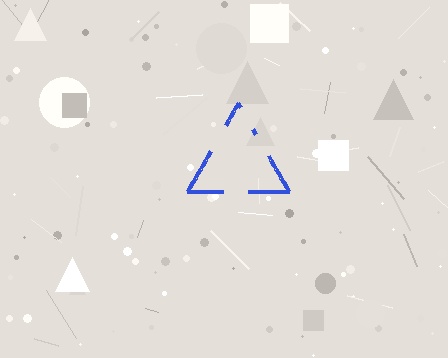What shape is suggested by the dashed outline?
The dashed outline suggests a triangle.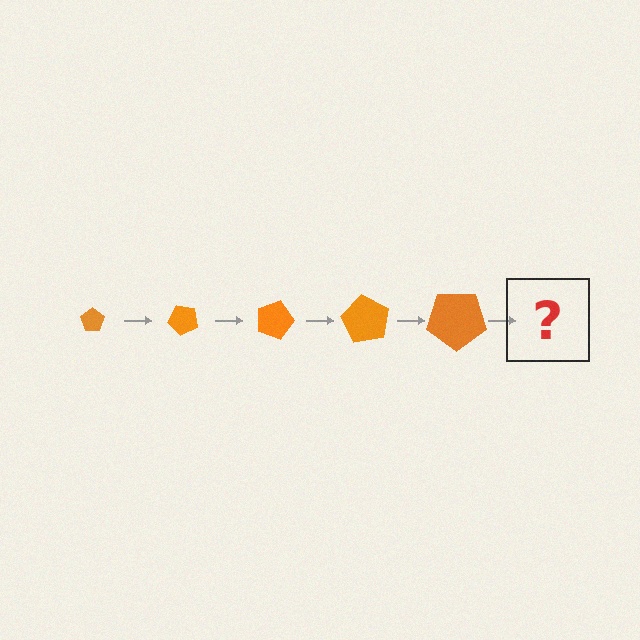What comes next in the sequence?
The next element should be a pentagon, larger than the previous one and rotated 225 degrees from the start.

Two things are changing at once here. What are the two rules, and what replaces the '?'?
The two rules are that the pentagon grows larger each step and it rotates 45 degrees each step. The '?' should be a pentagon, larger than the previous one and rotated 225 degrees from the start.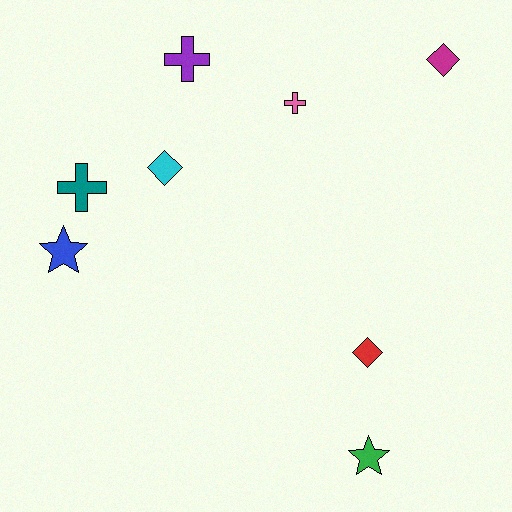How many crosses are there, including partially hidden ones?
There are 3 crosses.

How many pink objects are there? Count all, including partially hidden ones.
There is 1 pink object.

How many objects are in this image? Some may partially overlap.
There are 8 objects.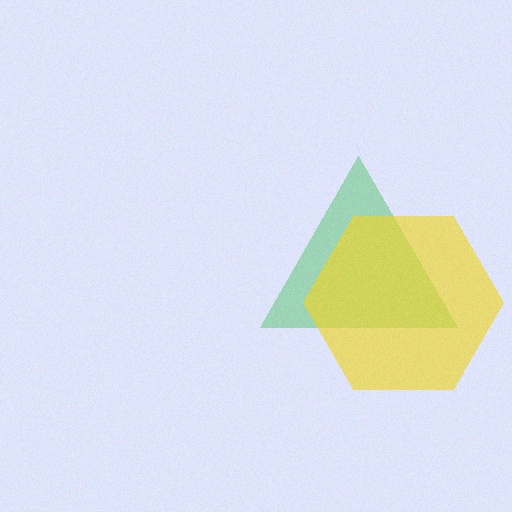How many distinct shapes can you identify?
There are 2 distinct shapes: a green triangle, a yellow hexagon.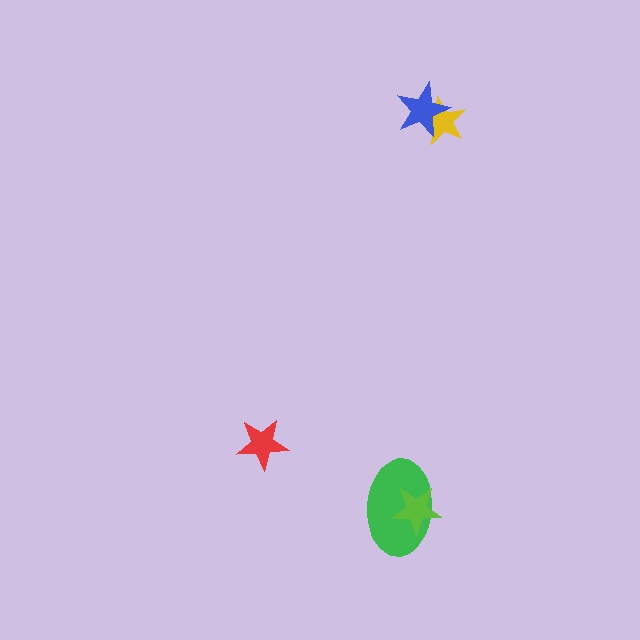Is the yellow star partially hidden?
Yes, it is partially covered by another shape.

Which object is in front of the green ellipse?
The lime star is in front of the green ellipse.